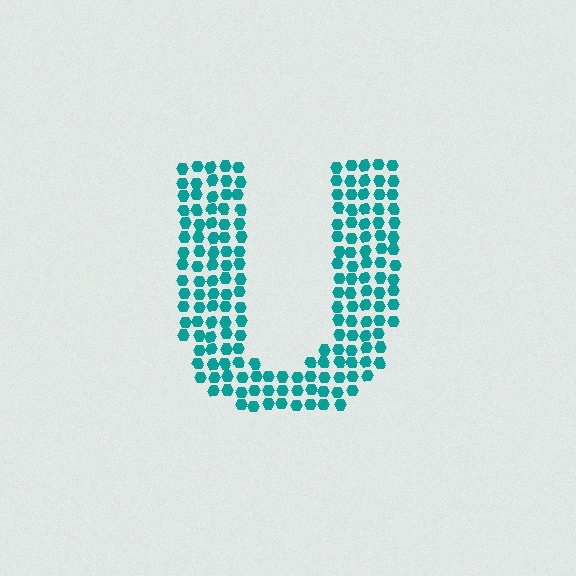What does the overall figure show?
The overall figure shows the letter U.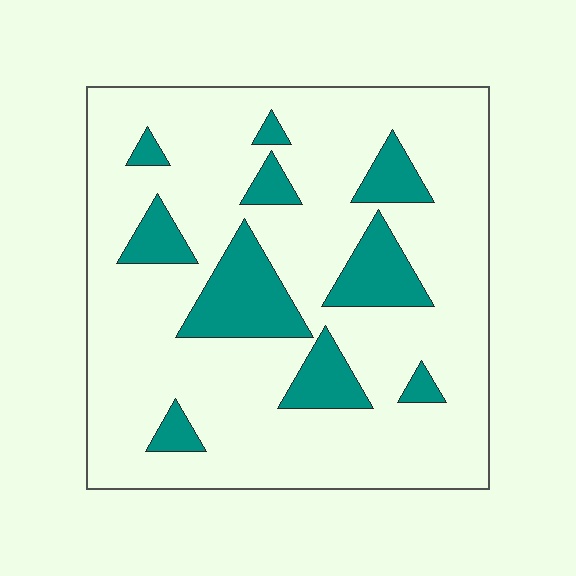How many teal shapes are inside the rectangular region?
10.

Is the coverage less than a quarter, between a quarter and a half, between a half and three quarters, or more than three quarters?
Less than a quarter.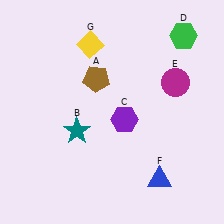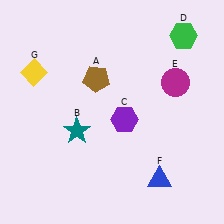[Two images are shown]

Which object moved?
The yellow diamond (G) moved left.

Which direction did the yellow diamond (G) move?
The yellow diamond (G) moved left.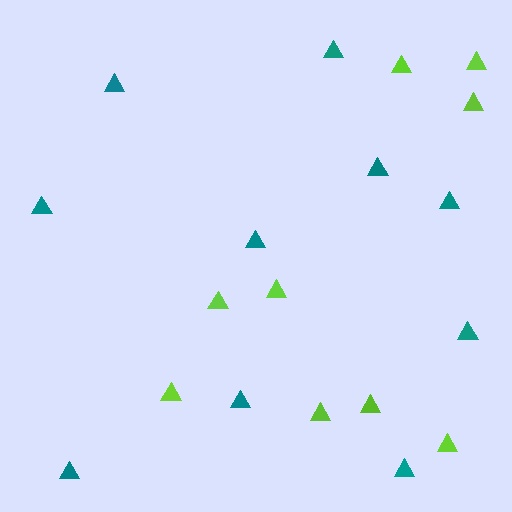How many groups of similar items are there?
There are 2 groups: one group of teal triangles (10) and one group of lime triangles (9).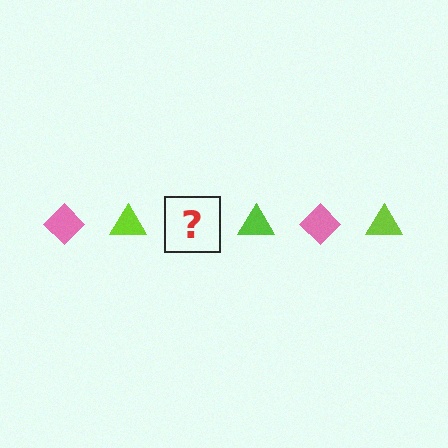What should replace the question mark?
The question mark should be replaced with a pink diamond.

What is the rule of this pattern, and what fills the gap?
The rule is that the pattern alternates between pink diamond and lime triangle. The gap should be filled with a pink diamond.